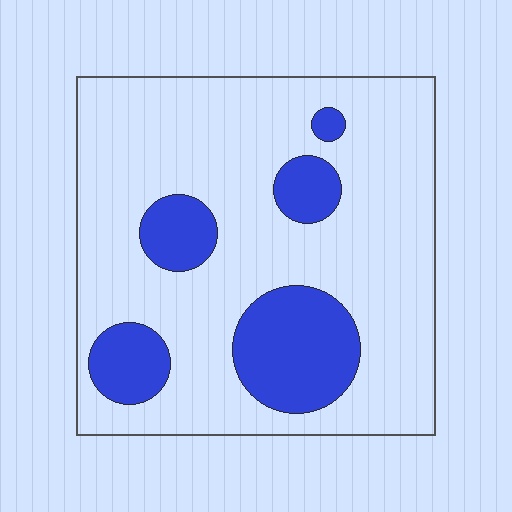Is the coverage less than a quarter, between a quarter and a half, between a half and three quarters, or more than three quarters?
Less than a quarter.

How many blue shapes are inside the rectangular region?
5.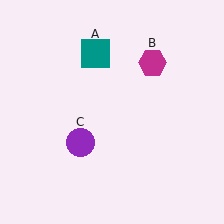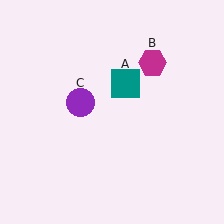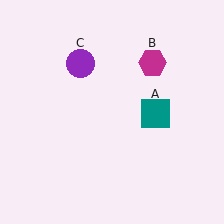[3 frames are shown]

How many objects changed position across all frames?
2 objects changed position: teal square (object A), purple circle (object C).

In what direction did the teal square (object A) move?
The teal square (object A) moved down and to the right.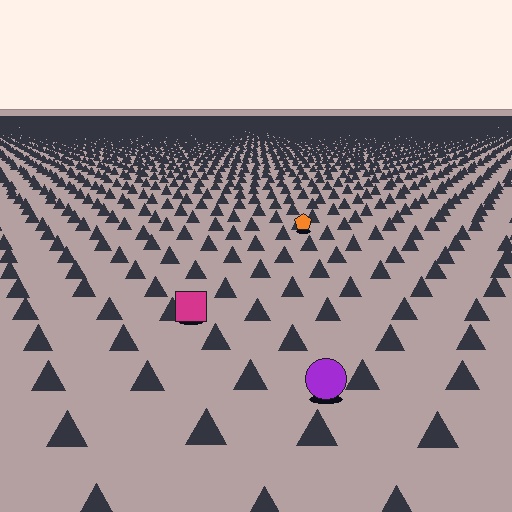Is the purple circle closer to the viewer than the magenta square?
Yes. The purple circle is closer — you can tell from the texture gradient: the ground texture is coarser near it.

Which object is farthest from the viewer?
The orange pentagon is farthest from the viewer. It appears smaller and the ground texture around it is denser.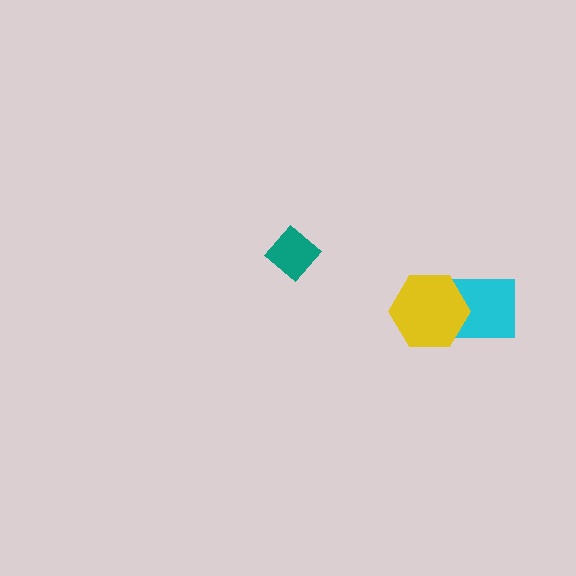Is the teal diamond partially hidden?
No, no other shape covers it.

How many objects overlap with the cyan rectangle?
1 object overlaps with the cyan rectangle.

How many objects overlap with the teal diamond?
0 objects overlap with the teal diamond.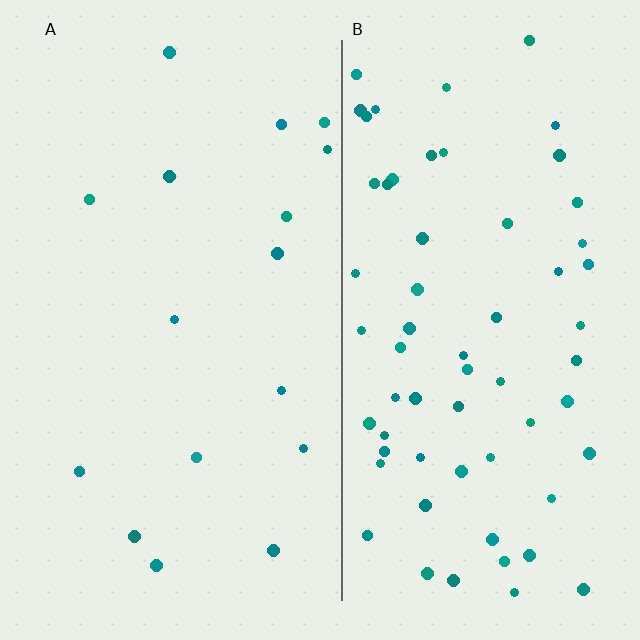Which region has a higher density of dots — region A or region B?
B (the right).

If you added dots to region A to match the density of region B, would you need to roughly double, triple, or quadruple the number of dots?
Approximately quadruple.